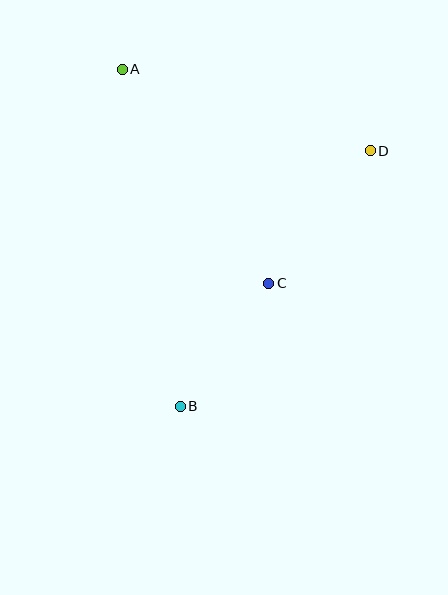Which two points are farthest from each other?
Points A and B are farthest from each other.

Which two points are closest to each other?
Points B and C are closest to each other.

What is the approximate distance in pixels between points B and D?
The distance between B and D is approximately 319 pixels.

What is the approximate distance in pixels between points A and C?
The distance between A and C is approximately 259 pixels.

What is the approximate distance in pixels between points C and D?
The distance between C and D is approximately 167 pixels.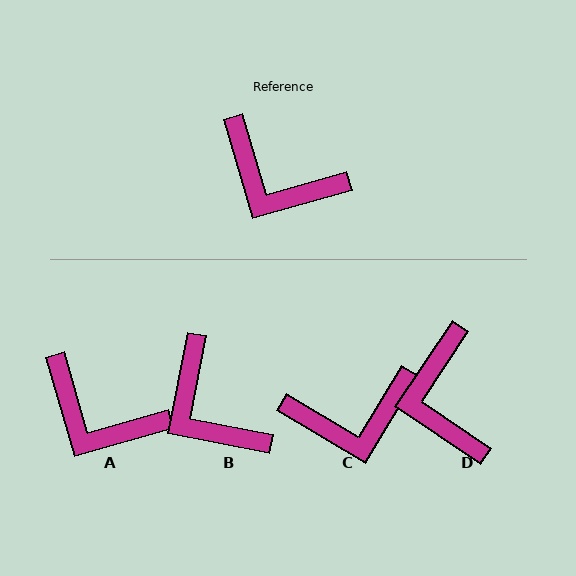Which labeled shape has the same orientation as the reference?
A.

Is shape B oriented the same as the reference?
No, it is off by about 27 degrees.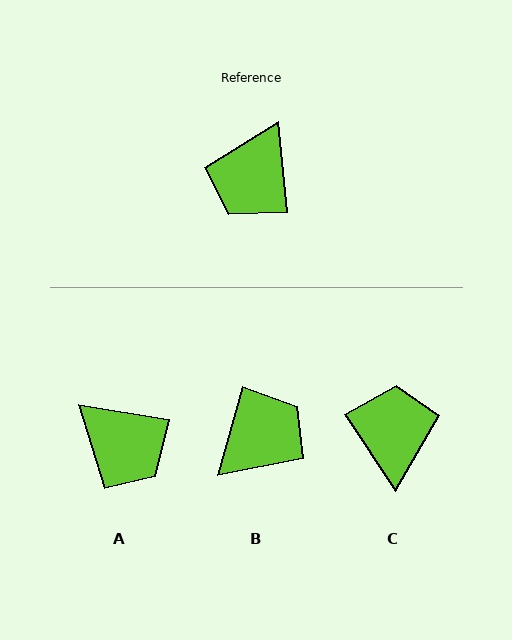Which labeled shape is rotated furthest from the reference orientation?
B, about 159 degrees away.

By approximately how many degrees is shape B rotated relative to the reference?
Approximately 159 degrees counter-clockwise.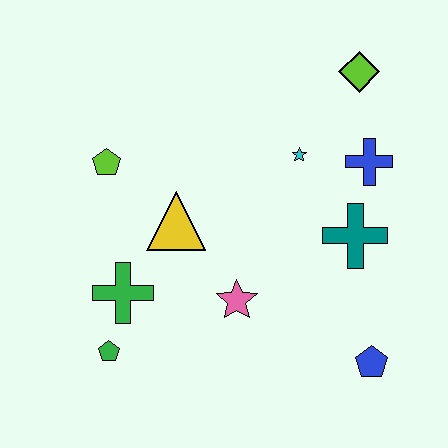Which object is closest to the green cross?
The green pentagon is closest to the green cross.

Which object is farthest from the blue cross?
The green pentagon is farthest from the blue cross.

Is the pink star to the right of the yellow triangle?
Yes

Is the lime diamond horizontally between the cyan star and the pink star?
No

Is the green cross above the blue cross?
No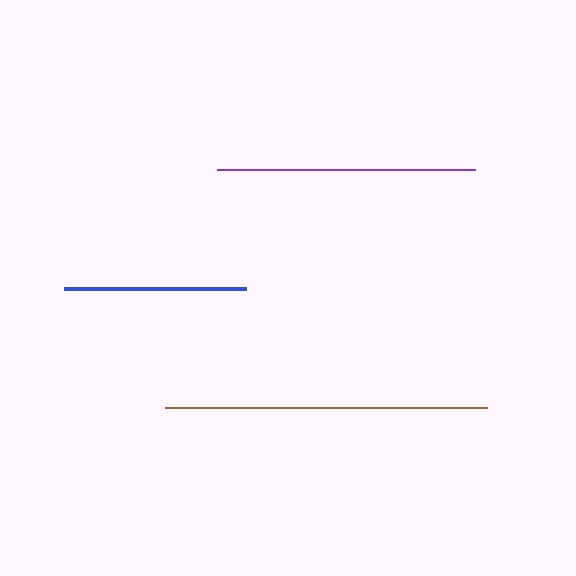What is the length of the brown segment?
The brown segment is approximately 323 pixels long.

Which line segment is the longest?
The brown line is the longest at approximately 323 pixels.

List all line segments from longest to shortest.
From longest to shortest: brown, purple, blue.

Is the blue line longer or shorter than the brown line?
The brown line is longer than the blue line.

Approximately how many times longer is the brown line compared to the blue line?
The brown line is approximately 1.8 times the length of the blue line.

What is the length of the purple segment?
The purple segment is approximately 259 pixels long.